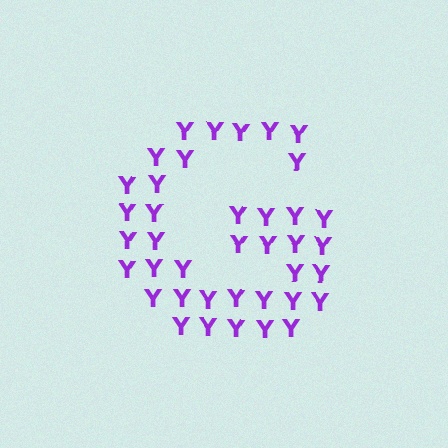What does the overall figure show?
The overall figure shows the letter G.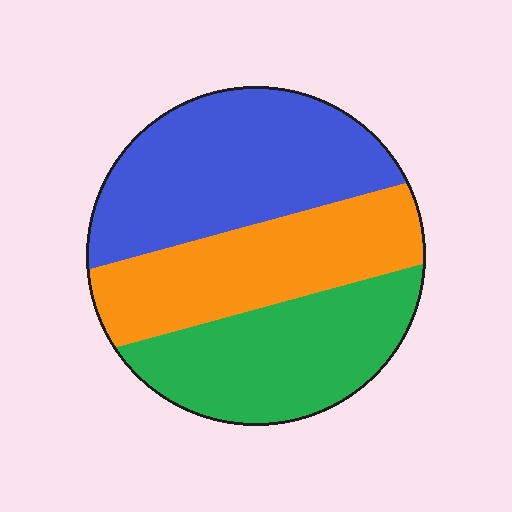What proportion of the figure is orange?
Orange covers 31% of the figure.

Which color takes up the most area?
Blue, at roughly 40%.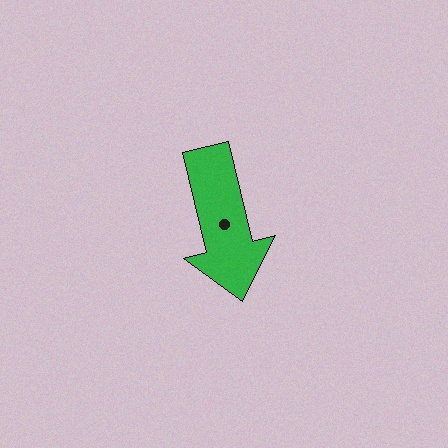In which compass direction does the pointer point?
South.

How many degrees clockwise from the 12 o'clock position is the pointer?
Approximately 166 degrees.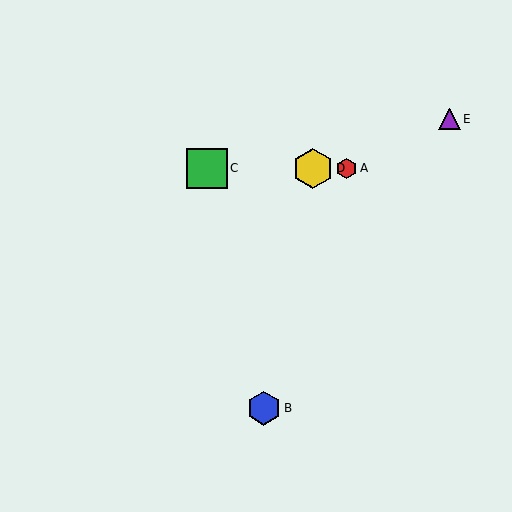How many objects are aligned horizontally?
3 objects (A, C, D) are aligned horizontally.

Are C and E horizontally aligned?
No, C is at y≈168 and E is at y≈119.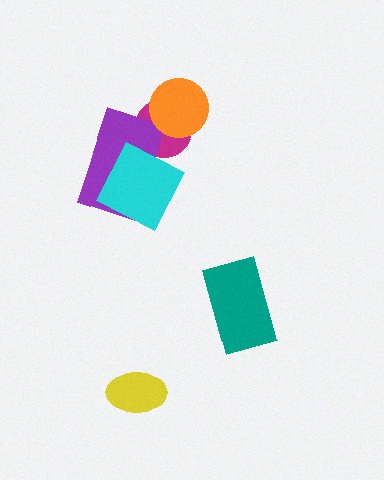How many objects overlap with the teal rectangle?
0 objects overlap with the teal rectangle.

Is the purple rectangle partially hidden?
Yes, it is partially covered by another shape.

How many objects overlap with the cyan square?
1 object overlaps with the cyan square.